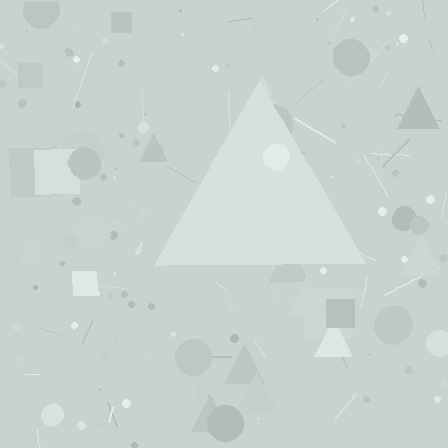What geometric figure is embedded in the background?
A triangle is embedded in the background.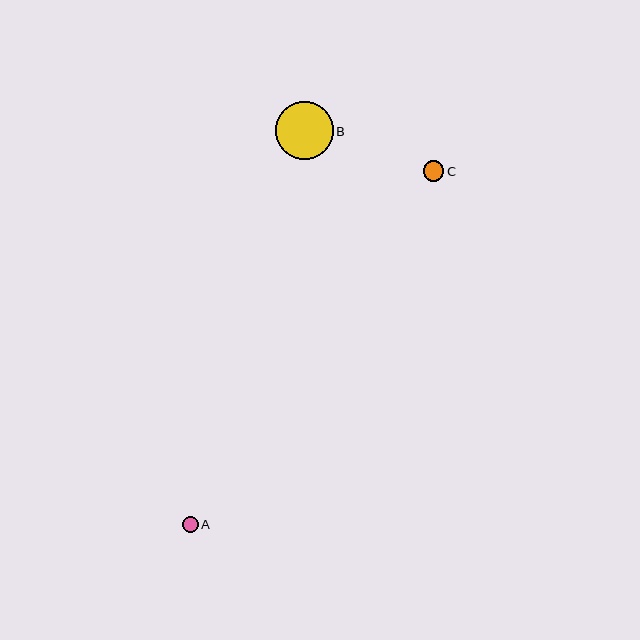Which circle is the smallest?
Circle A is the smallest with a size of approximately 16 pixels.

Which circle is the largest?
Circle B is the largest with a size of approximately 57 pixels.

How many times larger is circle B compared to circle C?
Circle B is approximately 2.8 times the size of circle C.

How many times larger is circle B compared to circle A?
Circle B is approximately 3.5 times the size of circle A.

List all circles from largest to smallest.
From largest to smallest: B, C, A.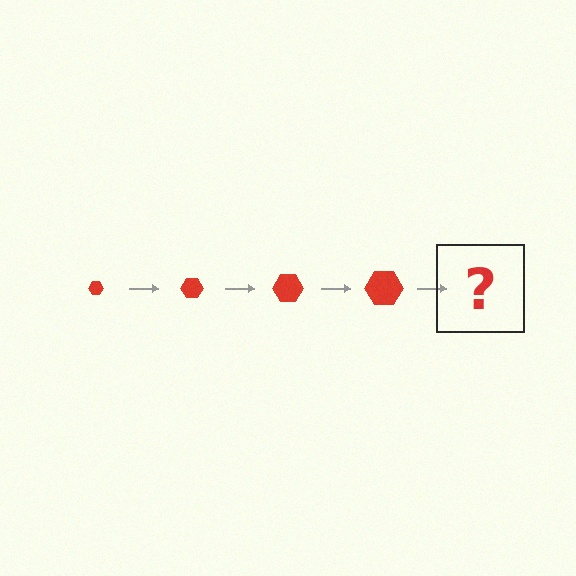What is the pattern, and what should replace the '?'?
The pattern is that the hexagon gets progressively larger each step. The '?' should be a red hexagon, larger than the previous one.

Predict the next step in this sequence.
The next step is a red hexagon, larger than the previous one.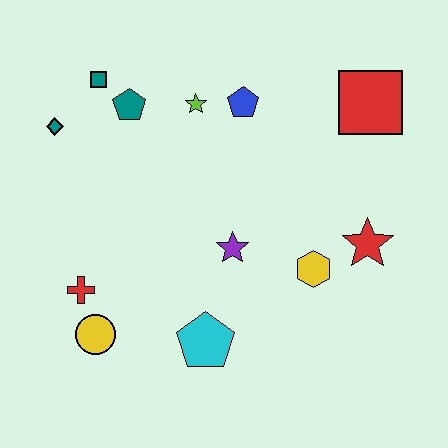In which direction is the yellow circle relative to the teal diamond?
The yellow circle is below the teal diamond.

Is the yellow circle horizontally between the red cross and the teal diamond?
No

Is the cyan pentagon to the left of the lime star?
No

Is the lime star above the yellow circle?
Yes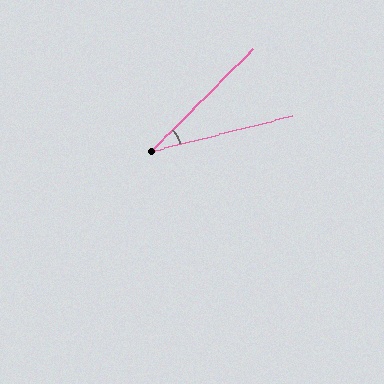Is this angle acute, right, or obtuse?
It is acute.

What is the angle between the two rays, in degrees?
Approximately 31 degrees.